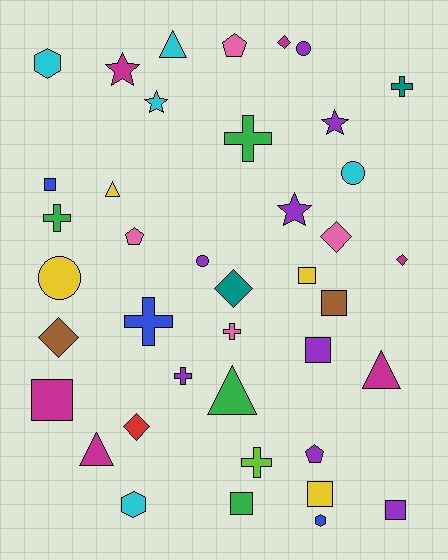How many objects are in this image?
There are 40 objects.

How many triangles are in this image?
There are 5 triangles.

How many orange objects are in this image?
There are no orange objects.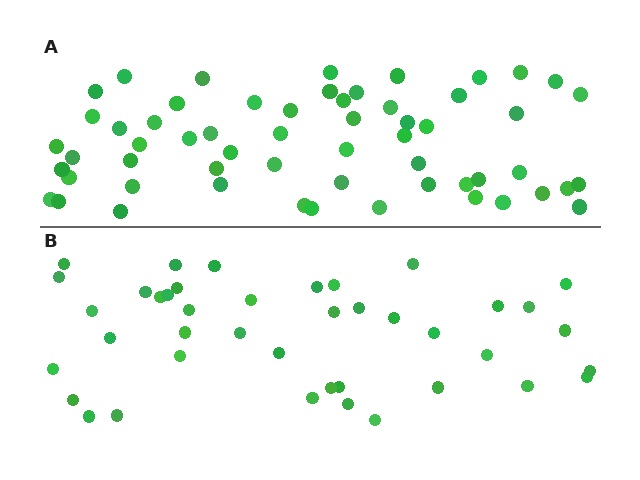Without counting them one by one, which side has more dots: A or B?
Region A (the top region) has more dots.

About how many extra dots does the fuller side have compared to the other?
Region A has approximately 15 more dots than region B.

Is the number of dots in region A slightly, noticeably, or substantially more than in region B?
Region A has noticeably more, but not dramatically so. The ratio is roughly 1.4 to 1.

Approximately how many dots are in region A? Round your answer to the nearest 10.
About 60 dots. (The exact count is 58, which rounds to 60.)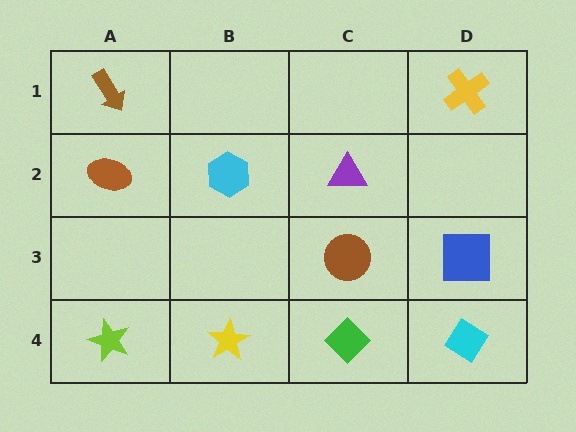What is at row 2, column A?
A brown ellipse.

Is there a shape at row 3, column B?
No, that cell is empty.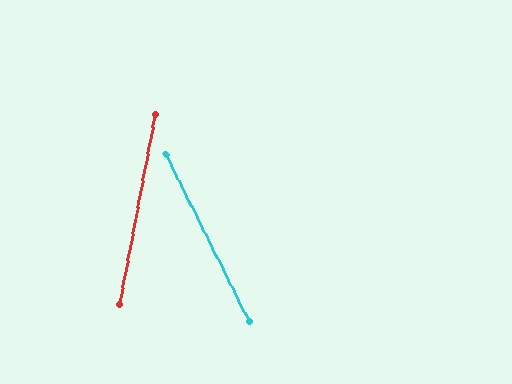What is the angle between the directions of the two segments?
Approximately 38 degrees.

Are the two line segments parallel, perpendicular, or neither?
Neither parallel nor perpendicular — they differ by about 38°.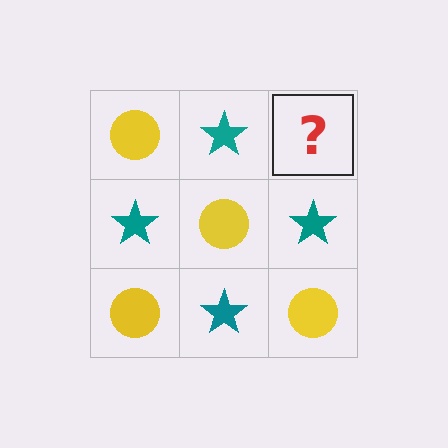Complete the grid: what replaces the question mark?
The question mark should be replaced with a yellow circle.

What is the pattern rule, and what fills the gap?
The rule is that it alternates yellow circle and teal star in a checkerboard pattern. The gap should be filled with a yellow circle.